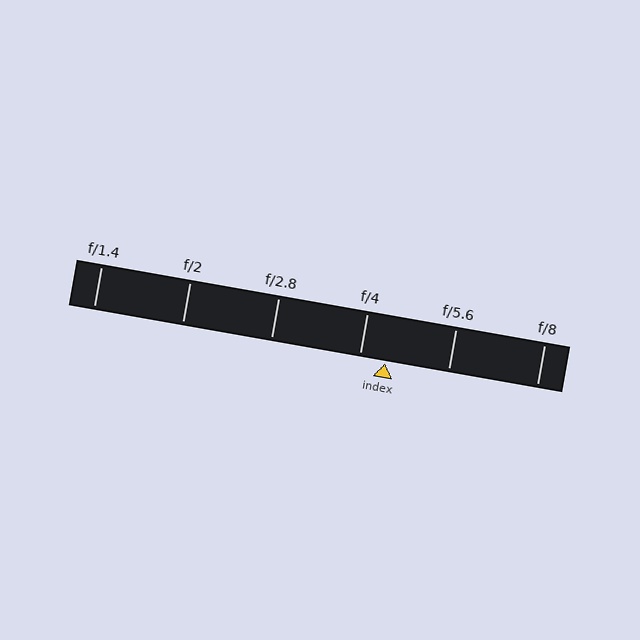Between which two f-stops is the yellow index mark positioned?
The index mark is between f/4 and f/5.6.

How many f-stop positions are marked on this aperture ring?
There are 6 f-stop positions marked.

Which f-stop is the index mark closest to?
The index mark is closest to f/4.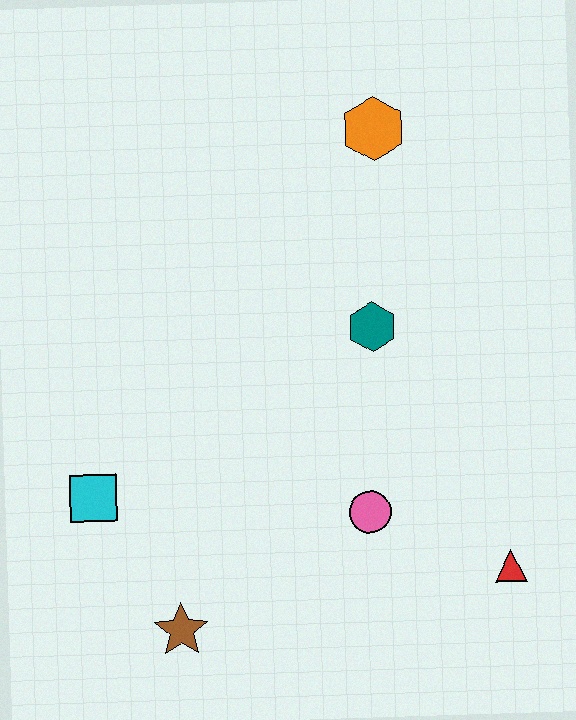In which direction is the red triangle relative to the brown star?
The red triangle is to the right of the brown star.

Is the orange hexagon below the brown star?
No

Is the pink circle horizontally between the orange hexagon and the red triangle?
No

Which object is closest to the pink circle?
The red triangle is closest to the pink circle.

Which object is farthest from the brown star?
The orange hexagon is farthest from the brown star.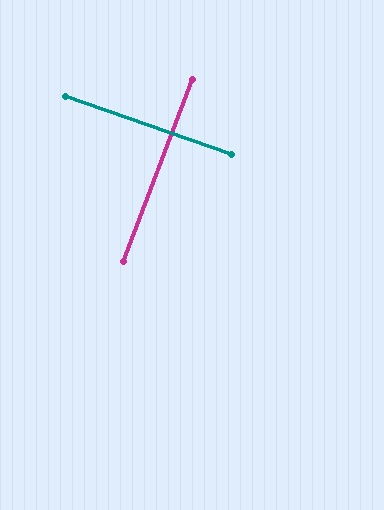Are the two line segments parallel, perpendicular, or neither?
Perpendicular — they meet at approximately 89°.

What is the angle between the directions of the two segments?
Approximately 89 degrees.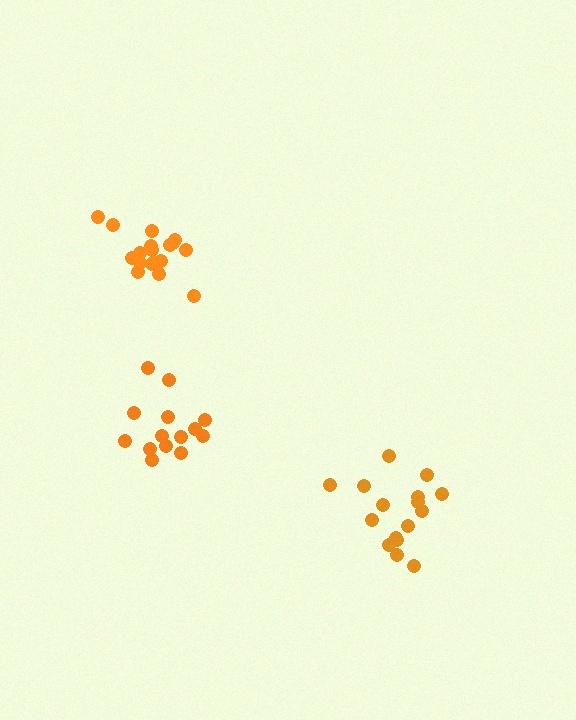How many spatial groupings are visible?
There are 3 spatial groupings.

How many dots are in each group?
Group 1: 18 dots, Group 2: 16 dots, Group 3: 14 dots (48 total).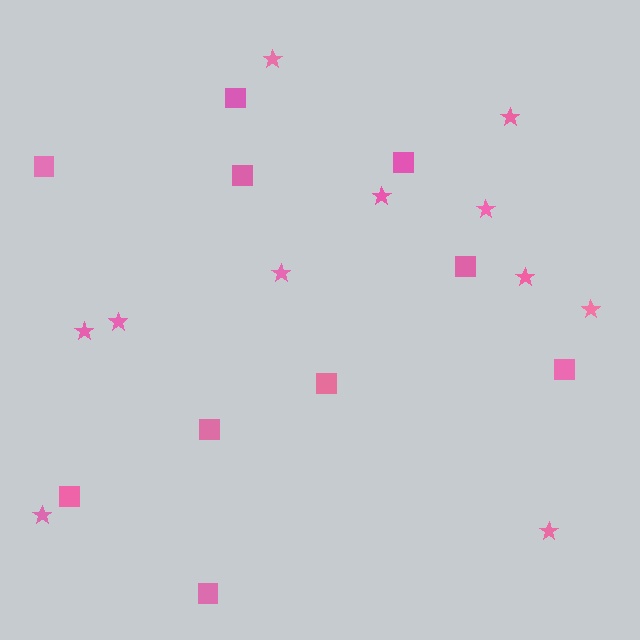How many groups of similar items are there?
There are 2 groups: one group of squares (10) and one group of stars (11).